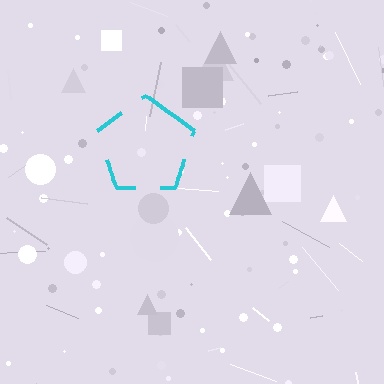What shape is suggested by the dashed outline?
The dashed outline suggests a pentagon.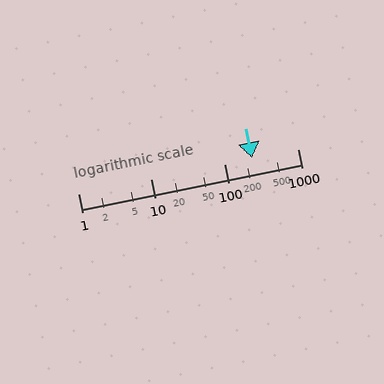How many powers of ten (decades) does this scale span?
The scale spans 3 decades, from 1 to 1000.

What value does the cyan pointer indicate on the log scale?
The pointer indicates approximately 240.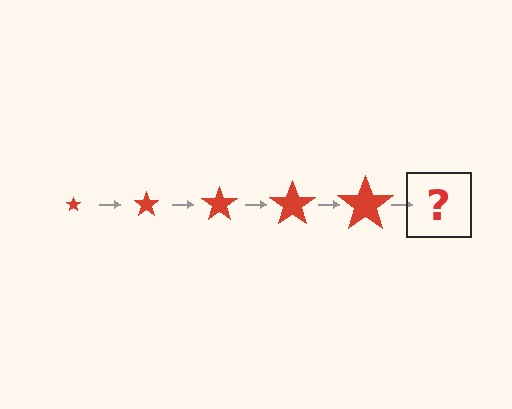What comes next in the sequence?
The next element should be a red star, larger than the previous one.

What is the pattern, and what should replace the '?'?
The pattern is that the star gets progressively larger each step. The '?' should be a red star, larger than the previous one.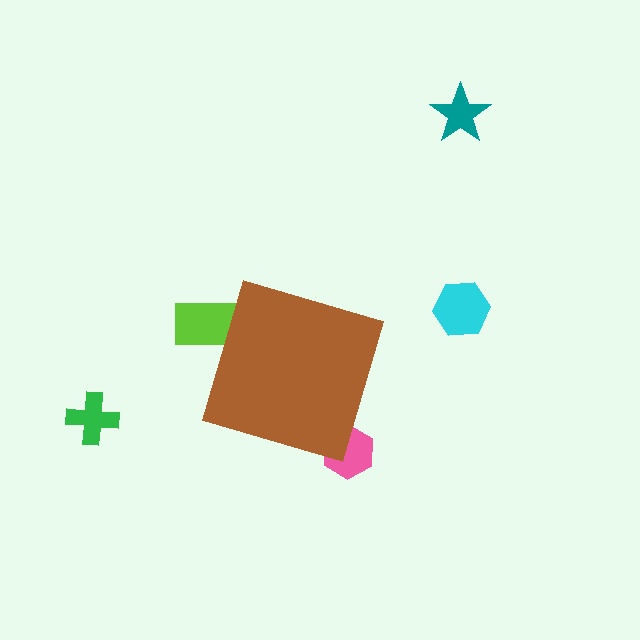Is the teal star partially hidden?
No, the teal star is fully visible.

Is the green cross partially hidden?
No, the green cross is fully visible.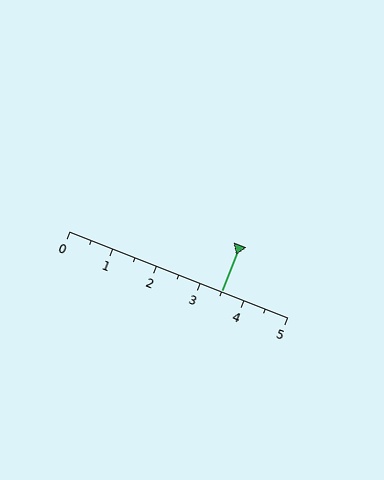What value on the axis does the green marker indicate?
The marker indicates approximately 3.5.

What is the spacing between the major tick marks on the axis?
The major ticks are spaced 1 apart.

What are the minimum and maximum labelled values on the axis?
The axis runs from 0 to 5.